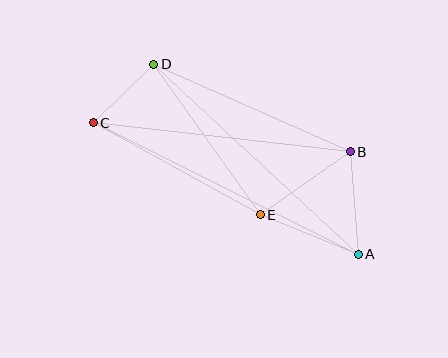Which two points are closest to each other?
Points C and D are closest to each other.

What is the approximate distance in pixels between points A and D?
The distance between A and D is approximately 279 pixels.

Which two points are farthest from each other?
Points A and C are farthest from each other.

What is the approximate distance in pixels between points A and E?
The distance between A and E is approximately 106 pixels.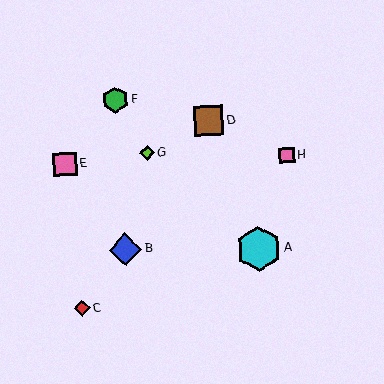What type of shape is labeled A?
Shape A is a cyan hexagon.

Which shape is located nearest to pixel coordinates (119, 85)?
The green hexagon (labeled F) at (115, 100) is nearest to that location.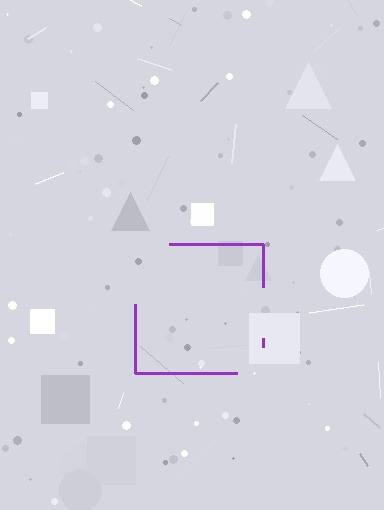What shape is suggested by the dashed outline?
The dashed outline suggests a square.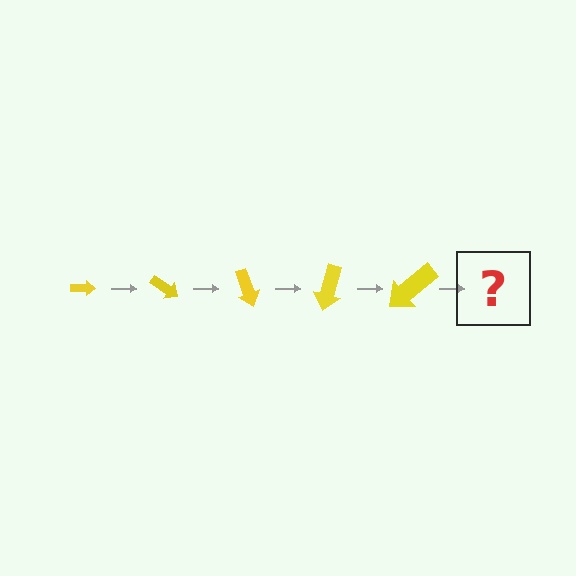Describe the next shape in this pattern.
It should be an arrow, larger than the previous one and rotated 175 degrees from the start.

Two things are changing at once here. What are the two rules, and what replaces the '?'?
The two rules are that the arrow grows larger each step and it rotates 35 degrees each step. The '?' should be an arrow, larger than the previous one and rotated 175 degrees from the start.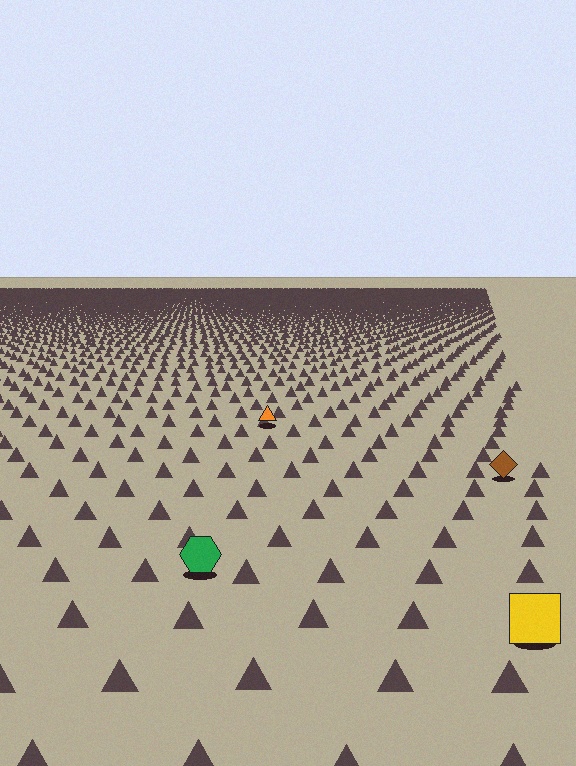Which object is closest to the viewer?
The yellow square is closest. The texture marks near it are larger and more spread out.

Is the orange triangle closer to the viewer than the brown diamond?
No. The brown diamond is closer — you can tell from the texture gradient: the ground texture is coarser near it.